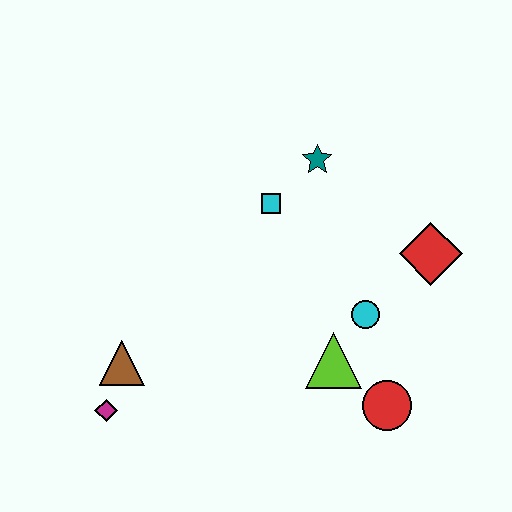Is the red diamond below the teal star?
Yes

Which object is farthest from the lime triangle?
The magenta diamond is farthest from the lime triangle.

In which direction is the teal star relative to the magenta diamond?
The teal star is above the magenta diamond.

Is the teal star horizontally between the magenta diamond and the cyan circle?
Yes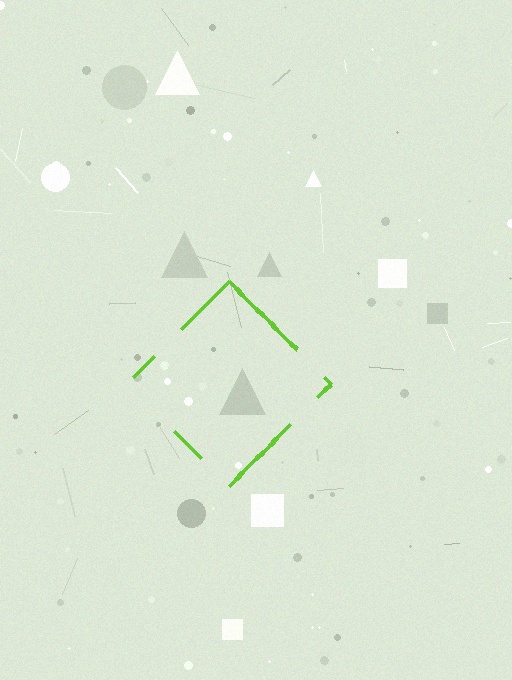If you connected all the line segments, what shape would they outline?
They would outline a diamond.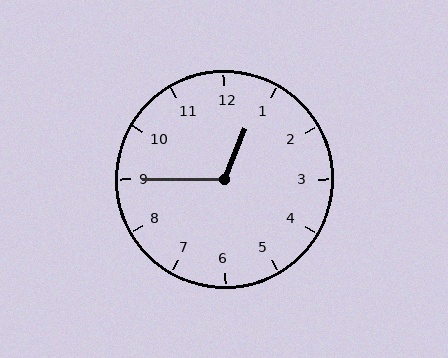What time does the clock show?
12:45.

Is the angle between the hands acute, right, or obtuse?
It is obtuse.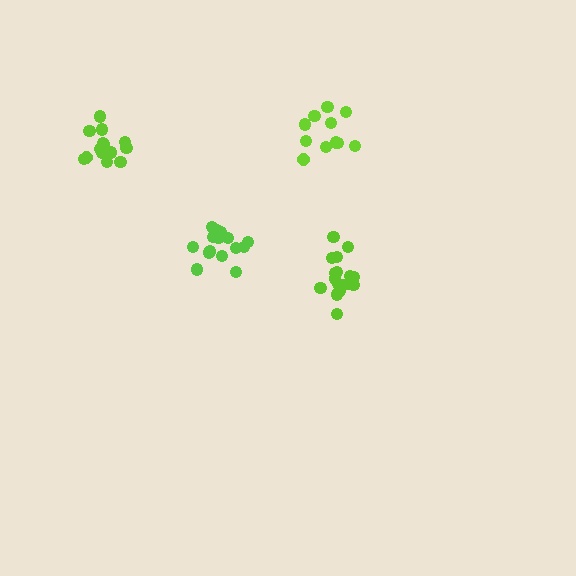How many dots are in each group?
Group 1: 15 dots, Group 2: 16 dots, Group 3: 14 dots, Group 4: 11 dots (56 total).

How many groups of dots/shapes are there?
There are 4 groups.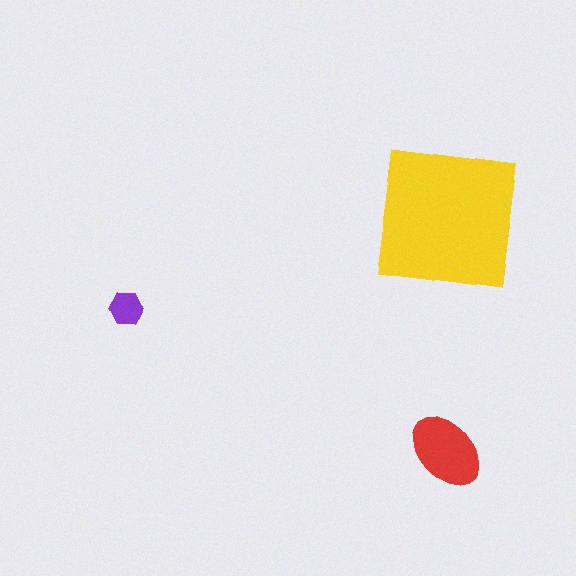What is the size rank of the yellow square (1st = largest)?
1st.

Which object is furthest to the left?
The purple hexagon is leftmost.